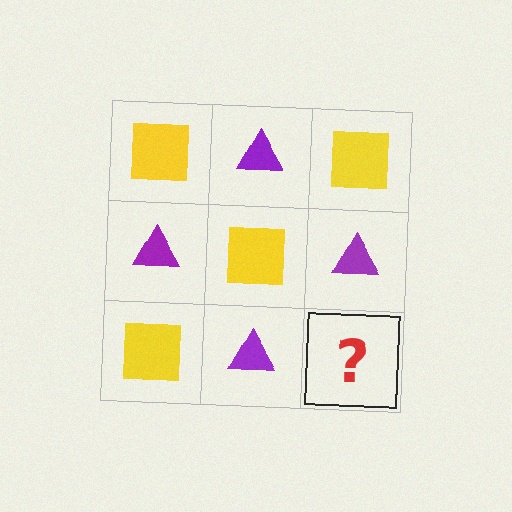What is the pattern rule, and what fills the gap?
The rule is that it alternates yellow square and purple triangle in a checkerboard pattern. The gap should be filled with a yellow square.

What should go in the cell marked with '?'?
The missing cell should contain a yellow square.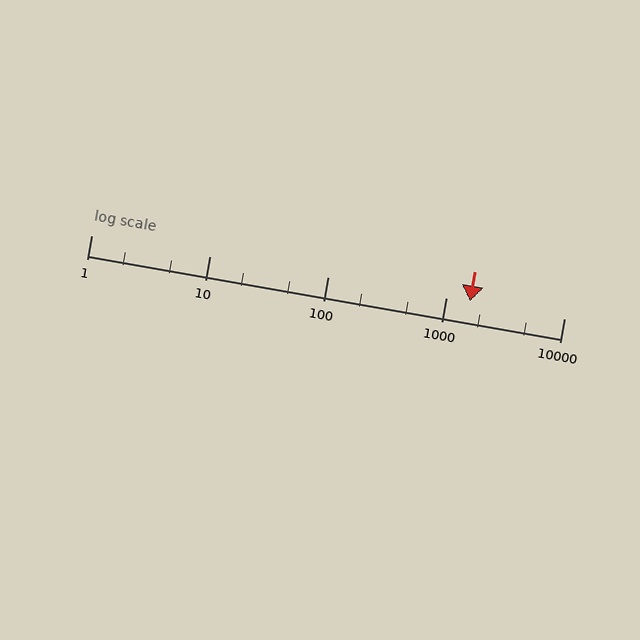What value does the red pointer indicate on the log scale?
The pointer indicates approximately 1600.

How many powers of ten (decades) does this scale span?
The scale spans 4 decades, from 1 to 10000.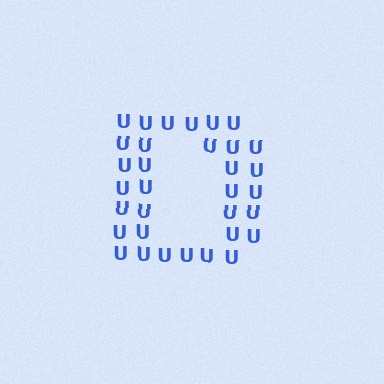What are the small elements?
The small elements are letter U's.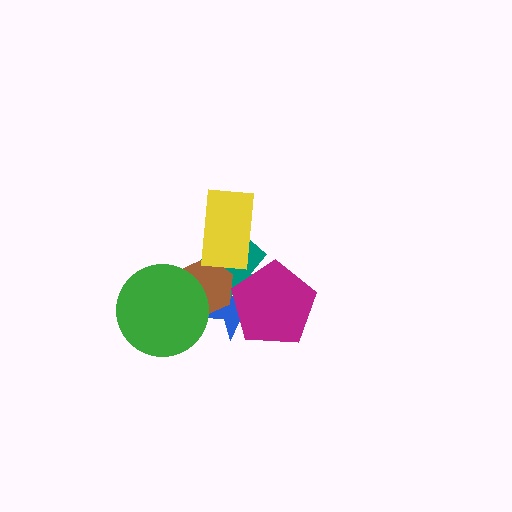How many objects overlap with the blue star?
3 objects overlap with the blue star.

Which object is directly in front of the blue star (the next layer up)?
The teal cross is directly in front of the blue star.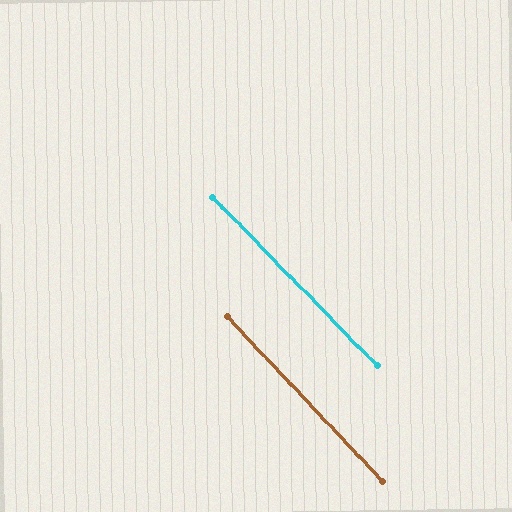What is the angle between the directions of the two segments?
Approximately 1 degree.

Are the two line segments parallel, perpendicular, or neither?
Parallel — their directions differ by only 0.9°.